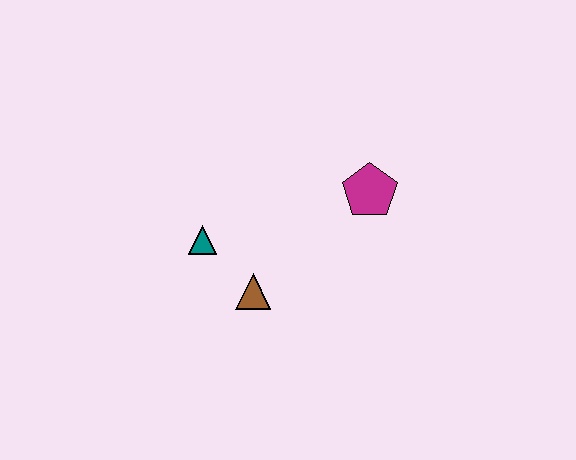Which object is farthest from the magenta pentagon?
The teal triangle is farthest from the magenta pentagon.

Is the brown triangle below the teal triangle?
Yes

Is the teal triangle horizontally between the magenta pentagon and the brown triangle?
No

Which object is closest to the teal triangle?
The brown triangle is closest to the teal triangle.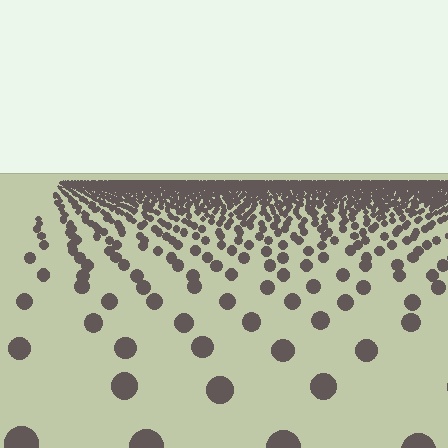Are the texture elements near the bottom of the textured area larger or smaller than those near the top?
Larger. Near the bottom, elements are closer to the viewer and appear at a bigger on-screen size.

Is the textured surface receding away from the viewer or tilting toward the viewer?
The surface is receding away from the viewer. Texture elements get smaller and denser toward the top.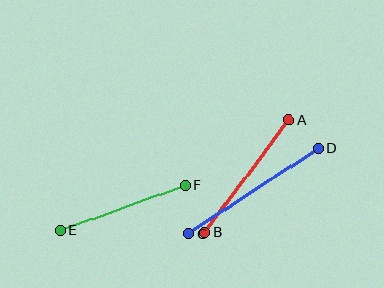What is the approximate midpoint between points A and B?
The midpoint is at approximately (247, 176) pixels.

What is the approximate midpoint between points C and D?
The midpoint is at approximately (253, 191) pixels.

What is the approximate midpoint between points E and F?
The midpoint is at approximately (123, 208) pixels.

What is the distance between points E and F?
The distance is approximately 133 pixels.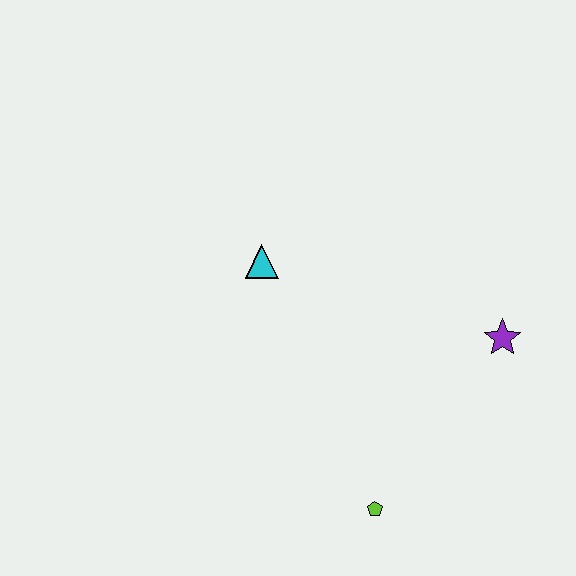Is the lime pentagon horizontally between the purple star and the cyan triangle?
Yes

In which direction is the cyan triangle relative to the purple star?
The cyan triangle is to the left of the purple star.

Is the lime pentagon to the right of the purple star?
No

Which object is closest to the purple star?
The lime pentagon is closest to the purple star.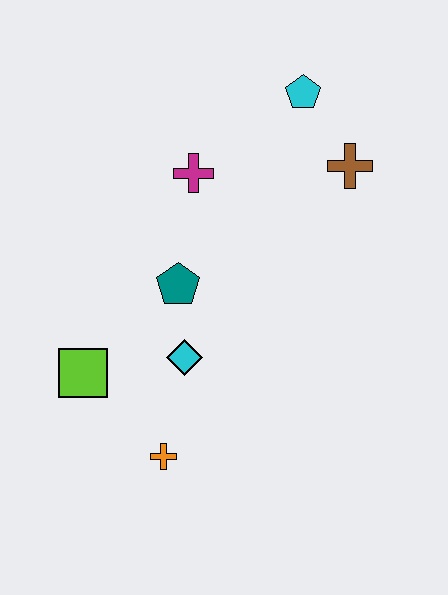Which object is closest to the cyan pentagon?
The brown cross is closest to the cyan pentagon.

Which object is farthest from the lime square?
The cyan pentagon is farthest from the lime square.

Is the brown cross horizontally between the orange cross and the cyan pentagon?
No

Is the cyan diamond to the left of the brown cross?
Yes